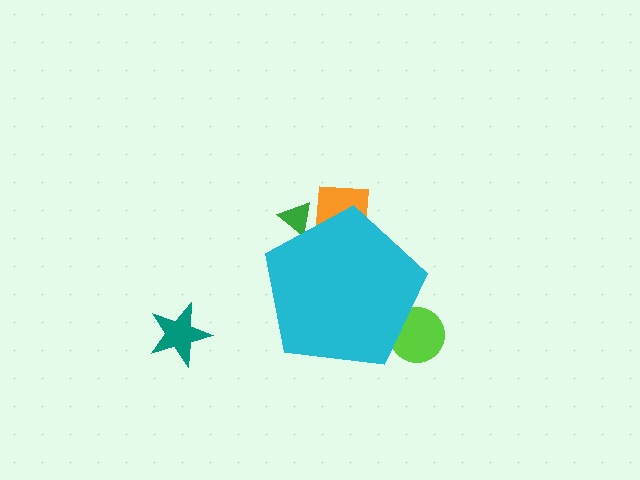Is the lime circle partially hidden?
Yes, the lime circle is partially hidden behind the cyan pentagon.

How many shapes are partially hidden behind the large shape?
3 shapes are partially hidden.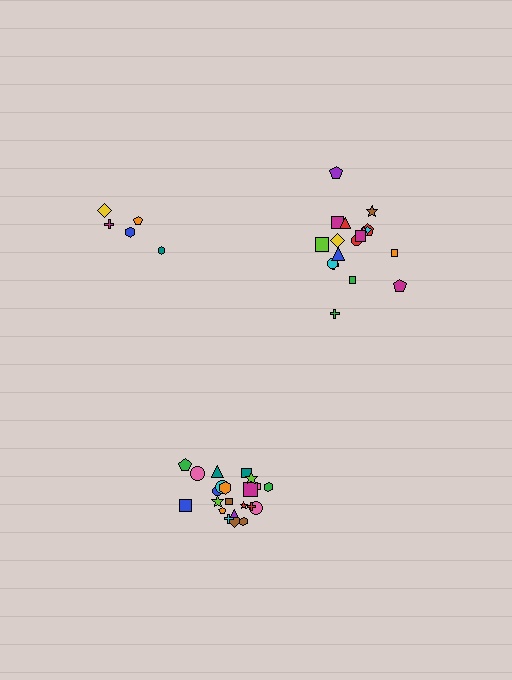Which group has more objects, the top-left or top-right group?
The top-right group.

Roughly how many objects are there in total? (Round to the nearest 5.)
Roughly 45 objects in total.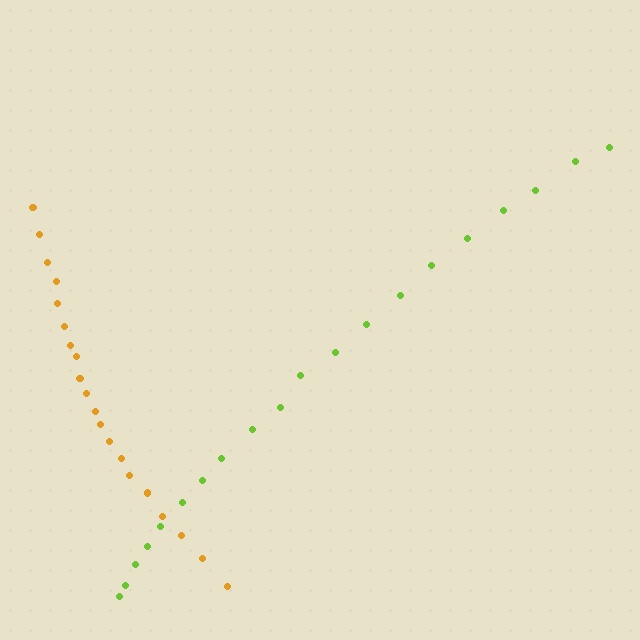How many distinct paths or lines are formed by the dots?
There are 2 distinct paths.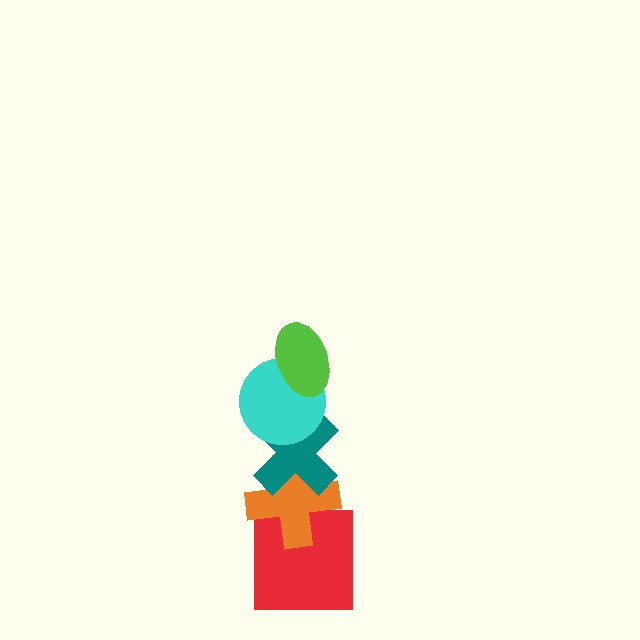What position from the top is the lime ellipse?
The lime ellipse is 1st from the top.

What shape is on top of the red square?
The orange cross is on top of the red square.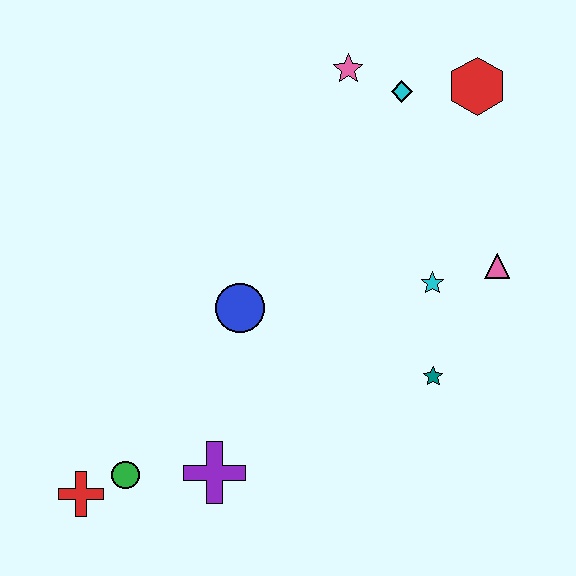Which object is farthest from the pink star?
The red cross is farthest from the pink star.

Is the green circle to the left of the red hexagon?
Yes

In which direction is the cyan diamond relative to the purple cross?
The cyan diamond is above the purple cross.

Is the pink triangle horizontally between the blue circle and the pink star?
No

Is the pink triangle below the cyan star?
No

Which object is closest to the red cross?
The green circle is closest to the red cross.